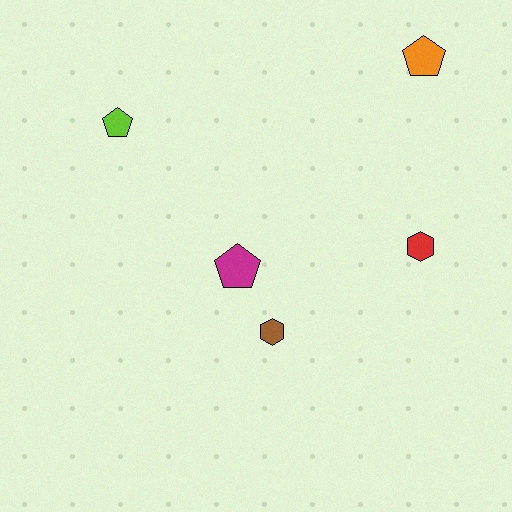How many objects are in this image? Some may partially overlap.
There are 5 objects.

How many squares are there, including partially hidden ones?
There are no squares.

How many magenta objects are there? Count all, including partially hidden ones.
There is 1 magenta object.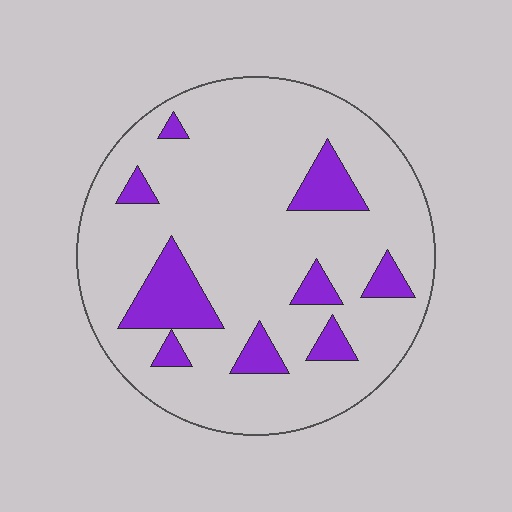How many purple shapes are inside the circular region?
9.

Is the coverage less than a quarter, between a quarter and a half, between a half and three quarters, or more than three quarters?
Less than a quarter.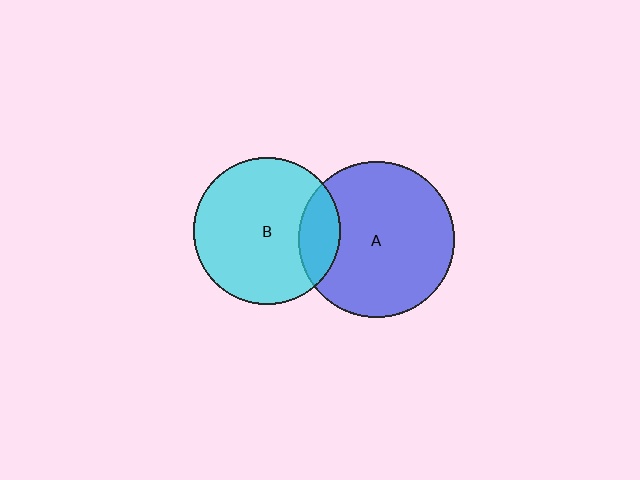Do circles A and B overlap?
Yes.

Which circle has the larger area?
Circle A (blue).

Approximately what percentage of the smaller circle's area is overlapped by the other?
Approximately 20%.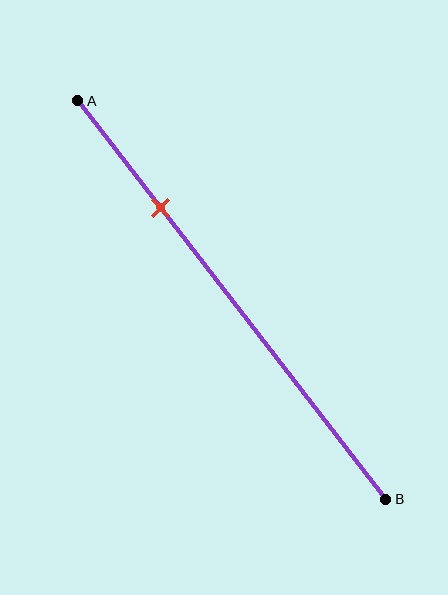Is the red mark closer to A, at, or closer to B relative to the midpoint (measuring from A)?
The red mark is closer to point A than the midpoint of segment AB.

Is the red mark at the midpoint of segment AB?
No, the mark is at about 25% from A, not at the 50% midpoint.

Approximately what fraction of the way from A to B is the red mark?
The red mark is approximately 25% of the way from A to B.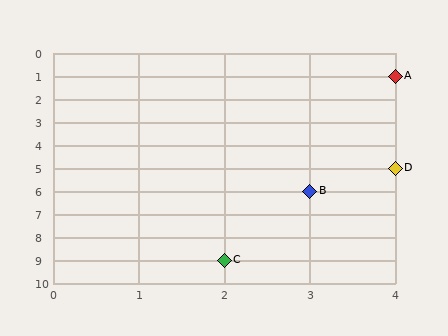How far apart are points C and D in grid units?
Points C and D are 2 columns and 4 rows apart (about 4.5 grid units diagonally).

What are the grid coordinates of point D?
Point D is at grid coordinates (4, 5).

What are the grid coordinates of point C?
Point C is at grid coordinates (2, 9).